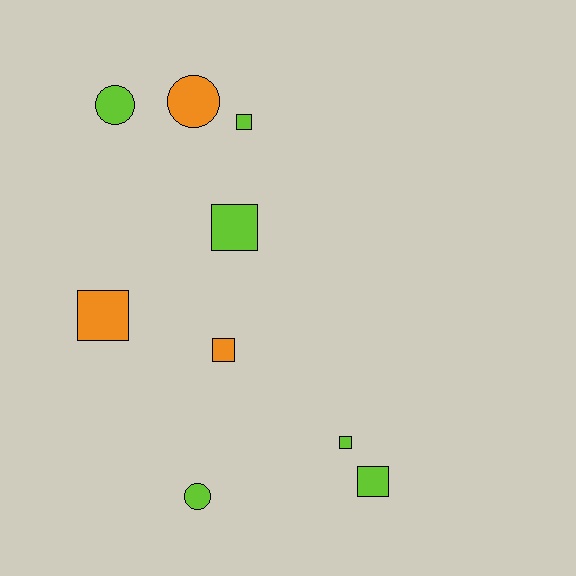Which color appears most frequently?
Lime, with 6 objects.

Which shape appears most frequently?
Square, with 6 objects.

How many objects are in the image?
There are 9 objects.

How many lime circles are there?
There are 2 lime circles.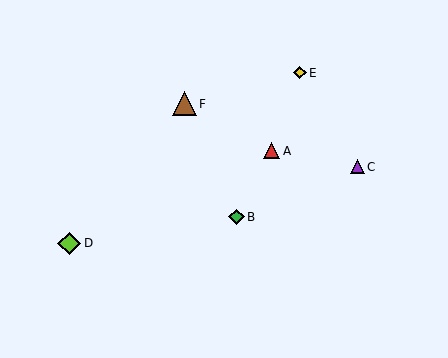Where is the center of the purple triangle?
The center of the purple triangle is at (358, 167).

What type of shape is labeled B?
Shape B is a green diamond.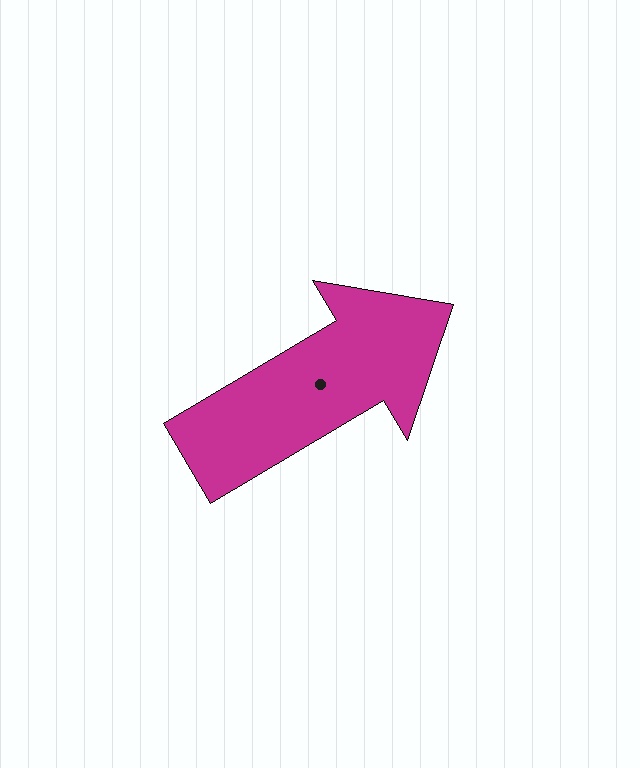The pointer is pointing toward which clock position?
Roughly 2 o'clock.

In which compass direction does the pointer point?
Northeast.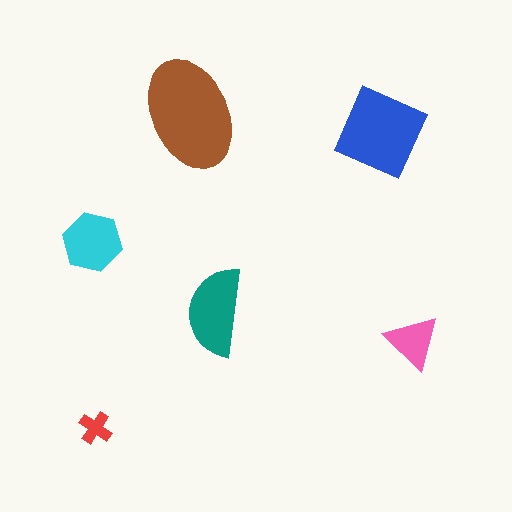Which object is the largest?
The brown ellipse.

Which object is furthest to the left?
The cyan hexagon is leftmost.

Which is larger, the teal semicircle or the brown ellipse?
The brown ellipse.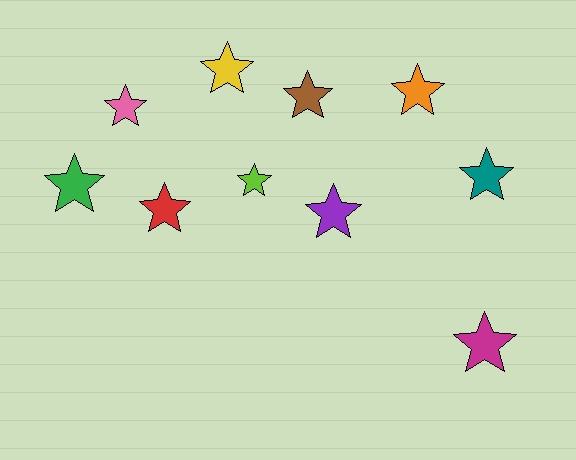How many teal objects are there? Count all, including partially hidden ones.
There is 1 teal object.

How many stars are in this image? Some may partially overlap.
There are 10 stars.